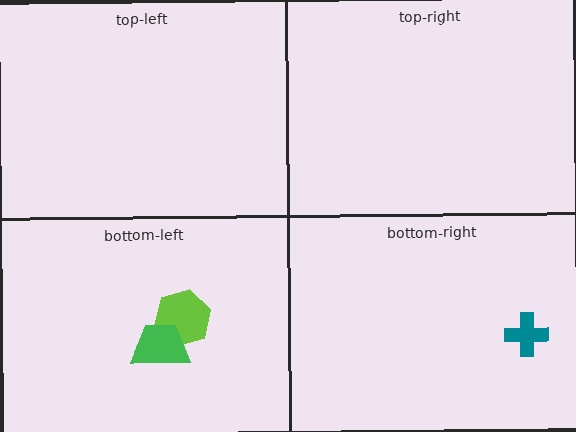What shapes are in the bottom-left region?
The lime hexagon, the green trapezoid.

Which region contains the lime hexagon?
The bottom-left region.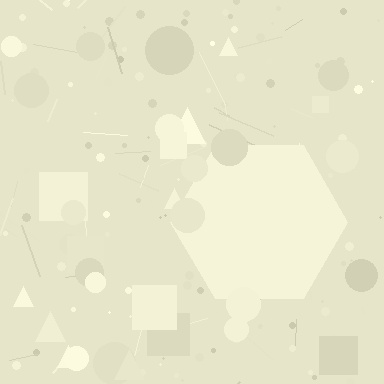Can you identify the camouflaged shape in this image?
The camouflaged shape is a hexagon.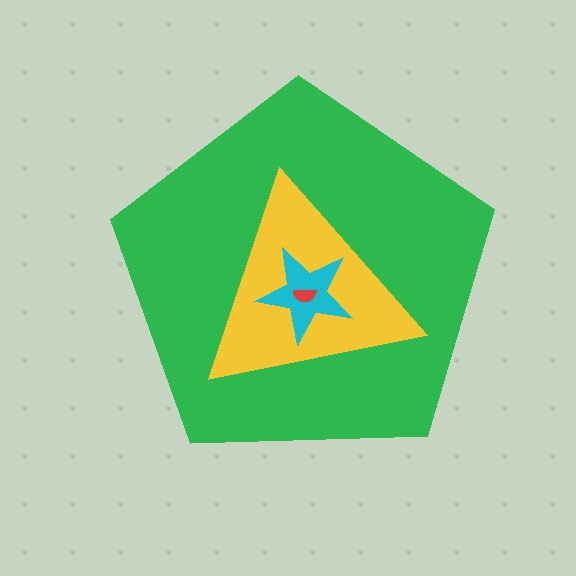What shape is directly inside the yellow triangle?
The cyan star.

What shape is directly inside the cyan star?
The red semicircle.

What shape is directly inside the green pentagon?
The yellow triangle.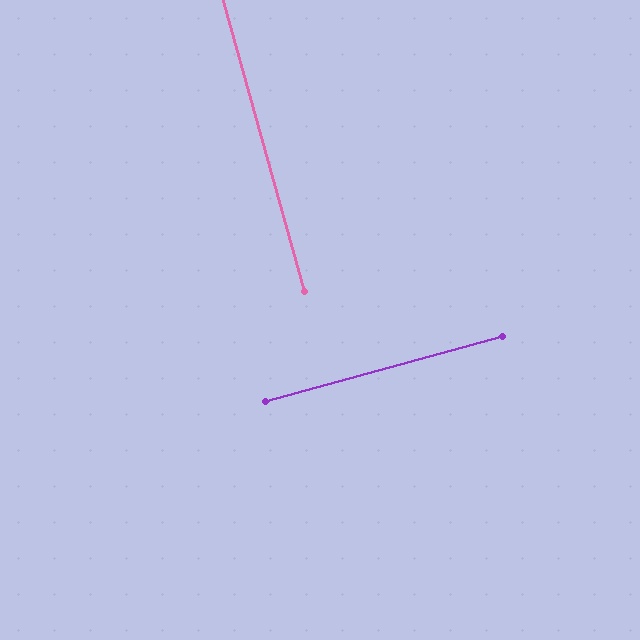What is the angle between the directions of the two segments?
Approximately 90 degrees.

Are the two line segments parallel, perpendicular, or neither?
Perpendicular — they meet at approximately 90°.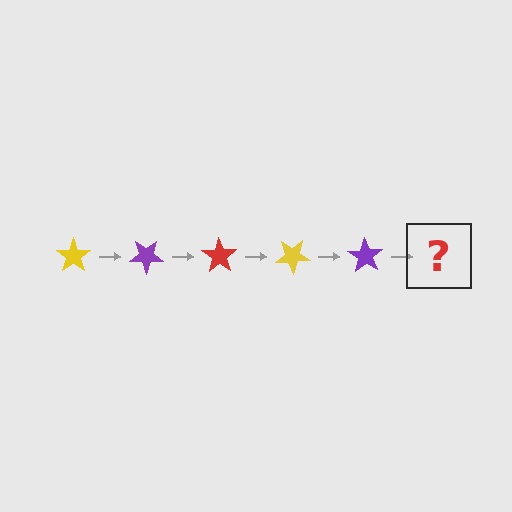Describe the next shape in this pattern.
It should be a red star, rotated 175 degrees from the start.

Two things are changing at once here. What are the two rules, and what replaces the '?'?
The two rules are that it rotates 35 degrees each step and the color cycles through yellow, purple, and red. The '?' should be a red star, rotated 175 degrees from the start.